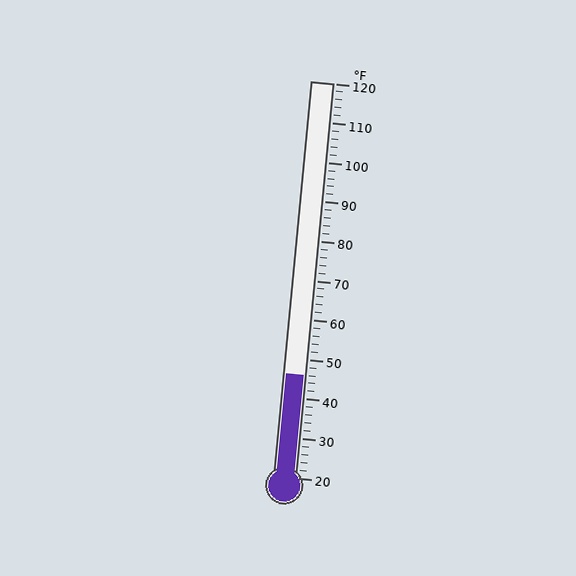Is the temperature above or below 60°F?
The temperature is below 60°F.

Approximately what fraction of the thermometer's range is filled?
The thermometer is filled to approximately 25% of its range.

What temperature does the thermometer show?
The thermometer shows approximately 46°F.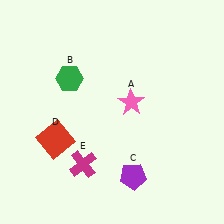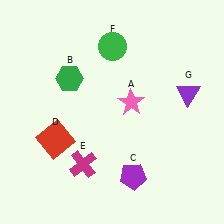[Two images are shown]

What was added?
A green circle (F), a purple triangle (G) were added in Image 2.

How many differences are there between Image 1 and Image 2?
There are 2 differences between the two images.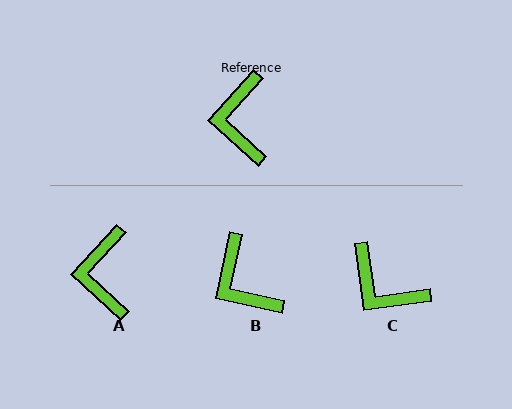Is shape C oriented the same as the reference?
No, it is off by about 50 degrees.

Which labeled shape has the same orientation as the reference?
A.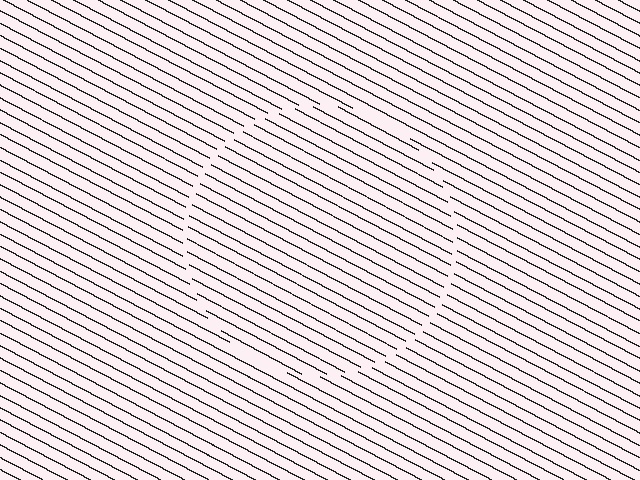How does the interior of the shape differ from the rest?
The interior of the shape contains the same grating, shifted by half a period — the contour is defined by the phase discontinuity where line-ends from the inner and outer gratings abut.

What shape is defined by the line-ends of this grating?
An illusory circle. The interior of the shape contains the same grating, shifted by half a period — the contour is defined by the phase discontinuity where line-ends from the inner and outer gratings abut.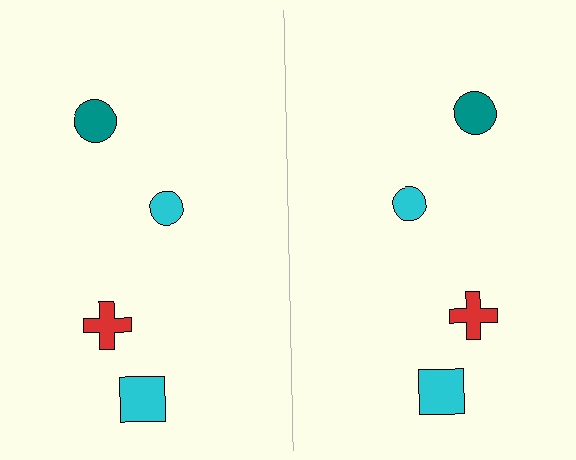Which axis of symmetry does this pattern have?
The pattern has a vertical axis of symmetry running through the center of the image.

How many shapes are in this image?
There are 8 shapes in this image.